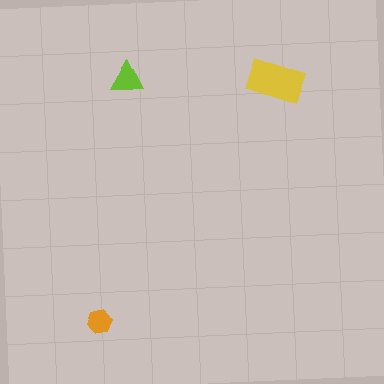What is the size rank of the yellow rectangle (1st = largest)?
1st.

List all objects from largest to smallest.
The yellow rectangle, the lime triangle, the orange hexagon.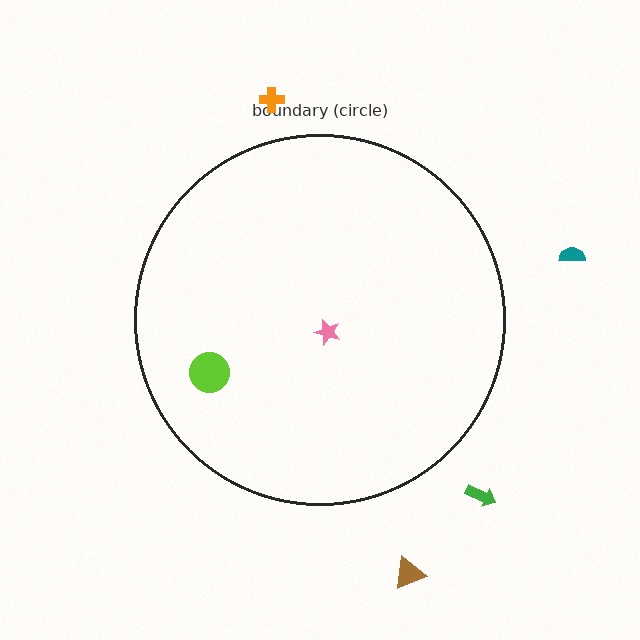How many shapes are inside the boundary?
2 inside, 4 outside.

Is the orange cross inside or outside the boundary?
Outside.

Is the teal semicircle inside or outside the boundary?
Outside.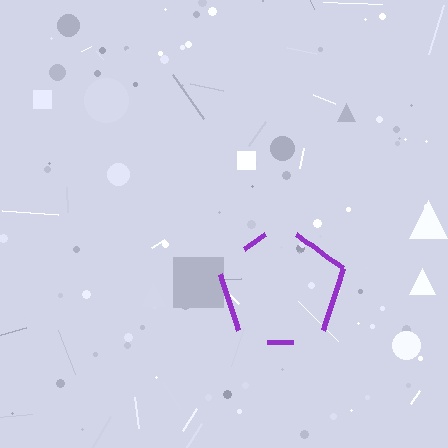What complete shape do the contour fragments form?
The contour fragments form a pentagon.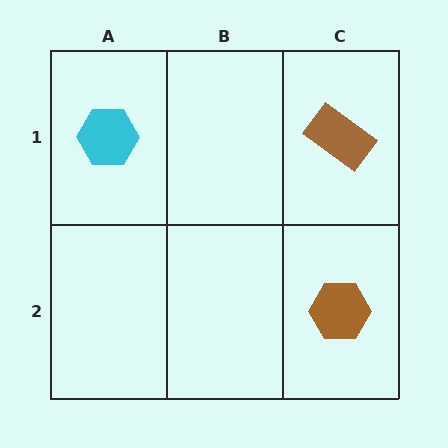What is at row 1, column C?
A brown rectangle.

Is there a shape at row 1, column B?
No, that cell is empty.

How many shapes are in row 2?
1 shape.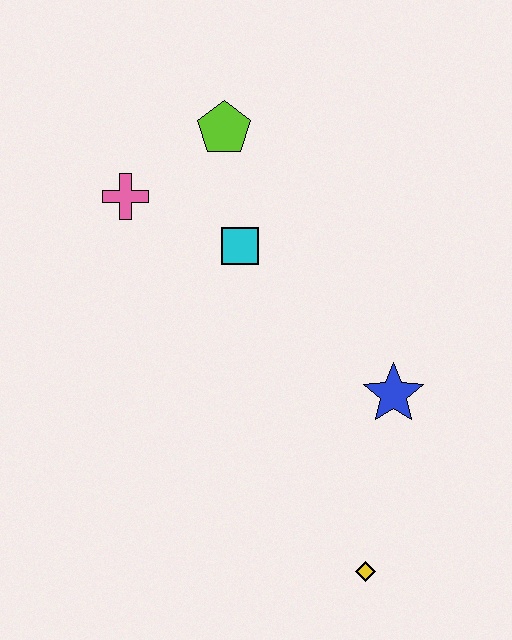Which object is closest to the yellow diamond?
The blue star is closest to the yellow diamond.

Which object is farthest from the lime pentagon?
The yellow diamond is farthest from the lime pentagon.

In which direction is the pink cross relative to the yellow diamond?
The pink cross is above the yellow diamond.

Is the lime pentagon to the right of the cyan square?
No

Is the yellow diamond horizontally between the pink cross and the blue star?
Yes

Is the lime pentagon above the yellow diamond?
Yes